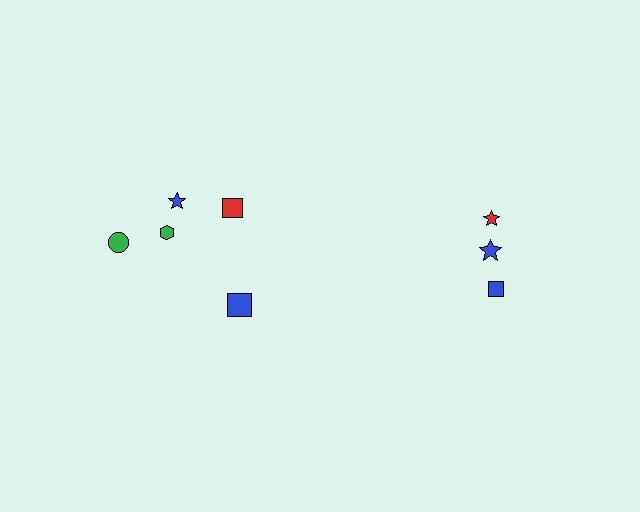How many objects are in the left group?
There are 5 objects.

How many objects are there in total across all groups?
There are 8 objects.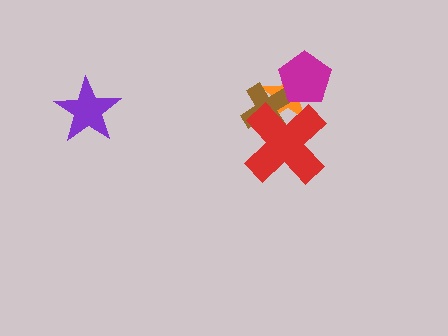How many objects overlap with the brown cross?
2 objects overlap with the brown cross.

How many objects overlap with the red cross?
2 objects overlap with the red cross.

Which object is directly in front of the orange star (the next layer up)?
The brown cross is directly in front of the orange star.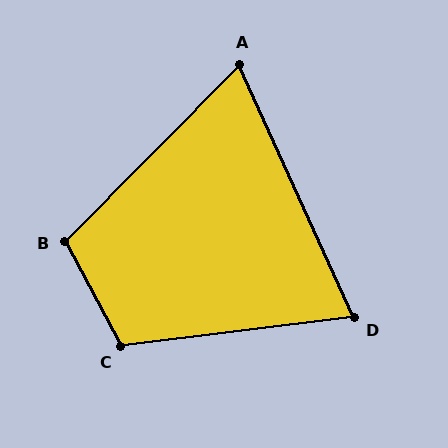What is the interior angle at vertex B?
Approximately 107 degrees (obtuse).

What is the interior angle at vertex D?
Approximately 73 degrees (acute).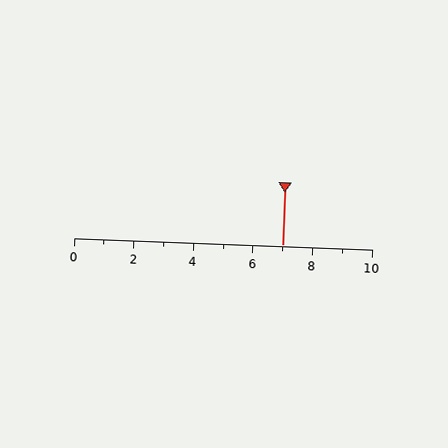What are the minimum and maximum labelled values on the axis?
The axis runs from 0 to 10.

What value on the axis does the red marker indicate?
The marker indicates approximately 7.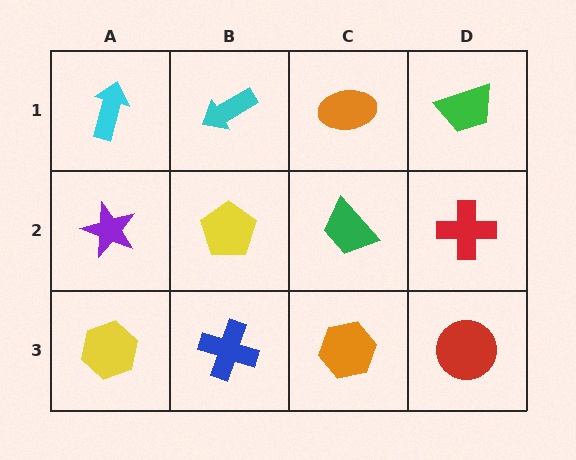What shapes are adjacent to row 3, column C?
A green trapezoid (row 2, column C), a blue cross (row 3, column B), a red circle (row 3, column D).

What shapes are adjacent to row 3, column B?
A yellow pentagon (row 2, column B), a yellow hexagon (row 3, column A), an orange hexagon (row 3, column C).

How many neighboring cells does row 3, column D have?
2.